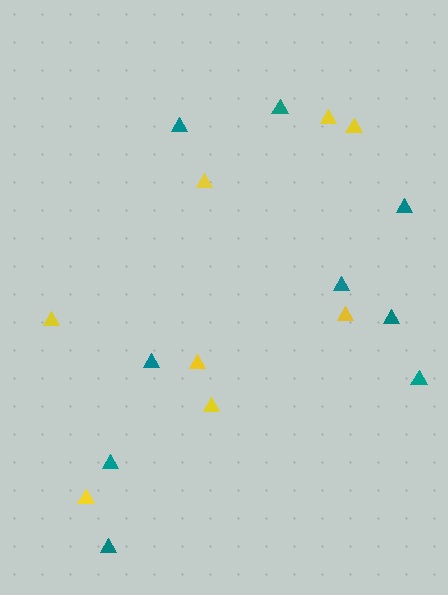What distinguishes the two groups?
There are 2 groups: one group of teal triangles (9) and one group of yellow triangles (8).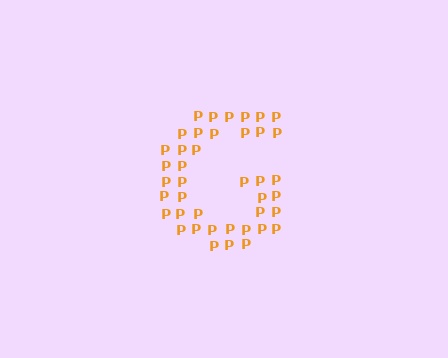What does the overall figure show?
The overall figure shows the letter G.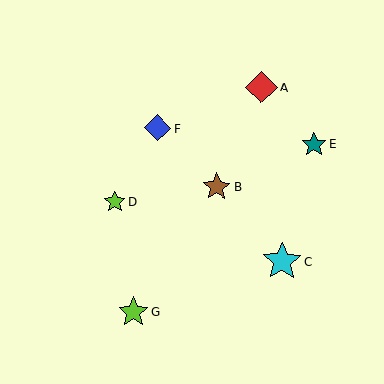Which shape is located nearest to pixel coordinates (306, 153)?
The teal star (labeled E) at (314, 144) is nearest to that location.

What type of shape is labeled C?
Shape C is a cyan star.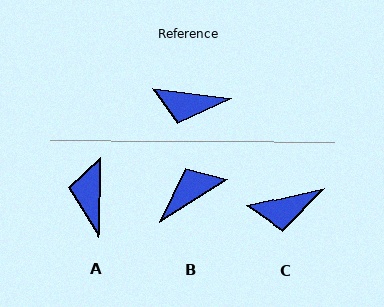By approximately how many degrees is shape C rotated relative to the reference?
Approximately 20 degrees counter-clockwise.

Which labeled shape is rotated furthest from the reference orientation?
B, about 140 degrees away.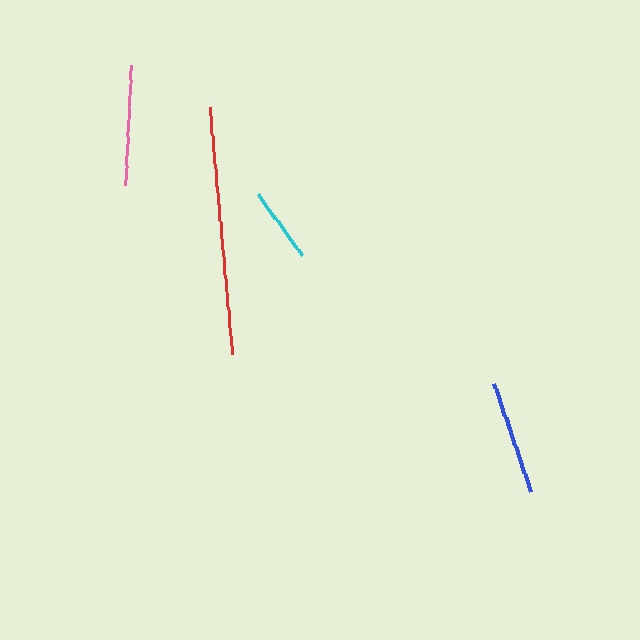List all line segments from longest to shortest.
From longest to shortest: red, pink, blue, cyan.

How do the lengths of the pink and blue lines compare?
The pink and blue lines are approximately the same length.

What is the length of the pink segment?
The pink segment is approximately 119 pixels long.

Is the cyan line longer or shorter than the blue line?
The blue line is longer than the cyan line.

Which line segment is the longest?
The red line is the longest at approximately 248 pixels.